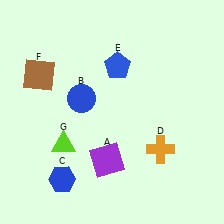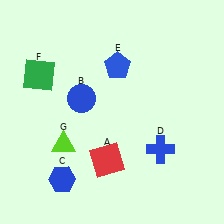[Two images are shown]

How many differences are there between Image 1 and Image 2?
There are 3 differences between the two images.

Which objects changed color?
A changed from purple to red. D changed from orange to blue. F changed from brown to green.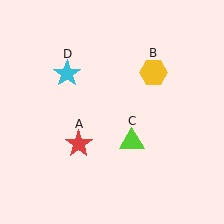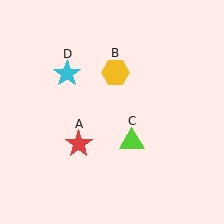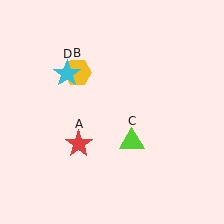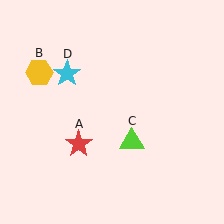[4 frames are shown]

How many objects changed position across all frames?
1 object changed position: yellow hexagon (object B).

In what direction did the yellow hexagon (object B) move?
The yellow hexagon (object B) moved left.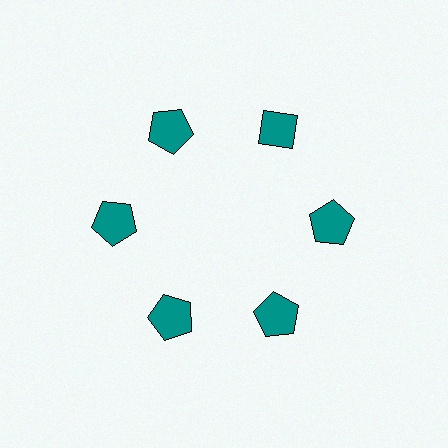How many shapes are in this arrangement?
There are 6 shapes arranged in a ring pattern.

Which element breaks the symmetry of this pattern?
The teal diamond at roughly the 1 o'clock position breaks the symmetry. All other shapes are teal pentagons.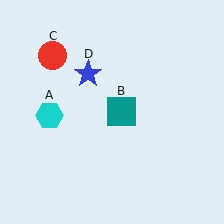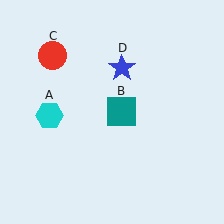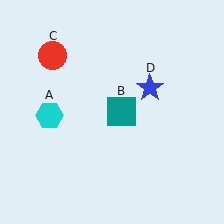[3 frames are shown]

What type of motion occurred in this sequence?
The blue star (object D) rotated clockwise around the center of the scene.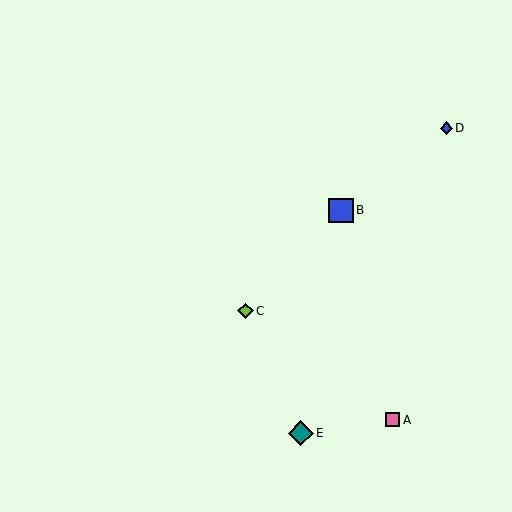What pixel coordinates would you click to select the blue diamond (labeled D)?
Click at (446, 128) to select the blue diamond D.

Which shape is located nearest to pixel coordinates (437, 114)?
The blue diamond (labeled D) at (446, 128) is nearest to that location.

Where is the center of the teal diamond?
The center of the teal diamond is at (301, 433).